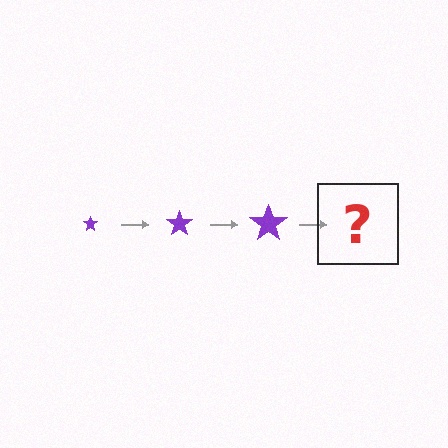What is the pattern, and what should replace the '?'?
The pattern is that the star gets progressively larger each step. The '?' should be a purple star, larger than the previous one.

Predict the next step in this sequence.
The next step is a purple star, larger than the previous one.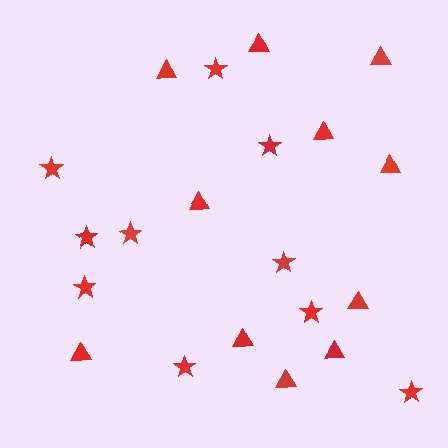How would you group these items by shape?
There are 2 groups: one group of stars (10) and one group of triangles (11).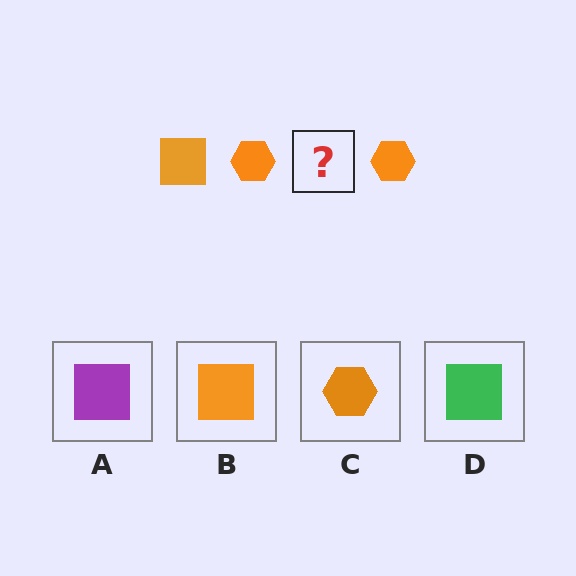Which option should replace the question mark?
Option B.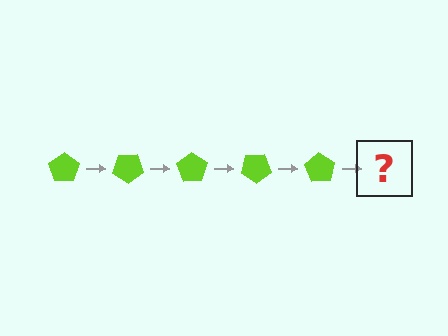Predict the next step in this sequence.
The next step is a lime pentagon rotated 175 degrees.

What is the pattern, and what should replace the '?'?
The pattern is that the pentagon rotates 35 degrees each step. The '?' should be a lime pentagon rotated 175 degrees.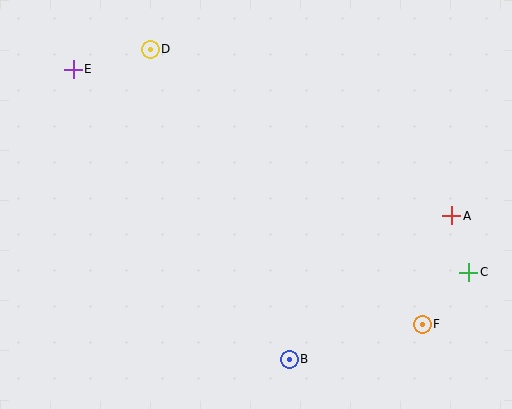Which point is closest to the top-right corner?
Point A is closest to the top-right corner.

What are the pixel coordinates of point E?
Point E is at (73, 69).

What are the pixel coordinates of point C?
Point C is at (469, 272).